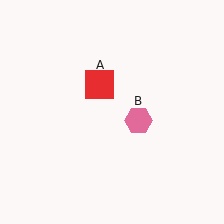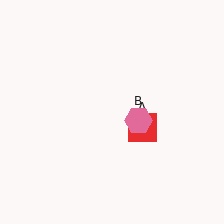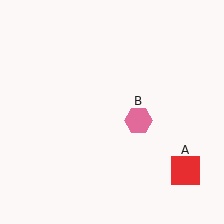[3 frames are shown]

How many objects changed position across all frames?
1 object changed position: red square (object A).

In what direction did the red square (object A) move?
The red square (object A) moved down and to the right.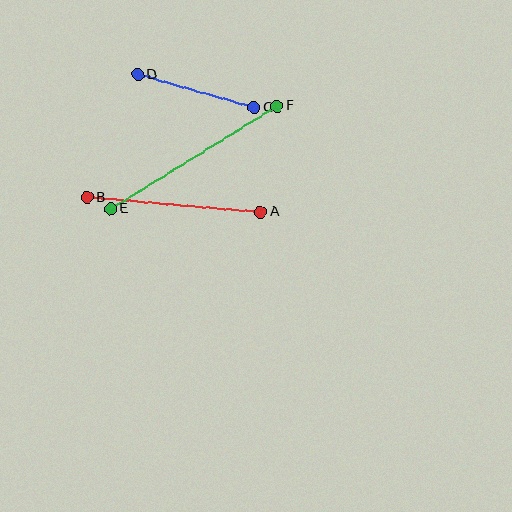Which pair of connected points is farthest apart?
Points E and F are farthest apart.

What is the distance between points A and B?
The distance is approximately 174 pixels.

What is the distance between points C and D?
The distance is approximately 121 pixels.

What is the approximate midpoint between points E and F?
The midpoint is at approximately (194, 157) pixels.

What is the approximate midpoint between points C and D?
The midpoint is at approximately (196, 91) pixels.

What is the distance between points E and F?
The distance is approximately 196 pixels.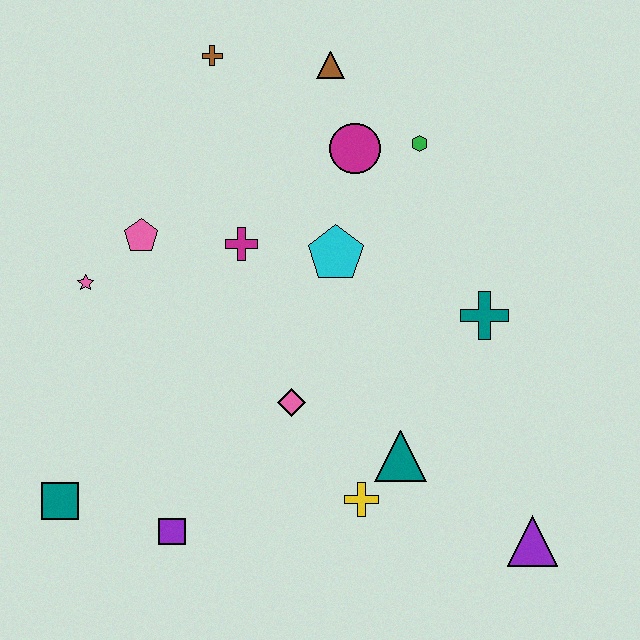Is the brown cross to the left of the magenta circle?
Yes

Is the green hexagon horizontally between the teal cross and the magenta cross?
Yes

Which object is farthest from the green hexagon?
The teal square is farthest from the green hexagon.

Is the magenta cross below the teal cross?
No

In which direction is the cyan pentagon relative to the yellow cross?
The cyan pentagon is above the yellow cross.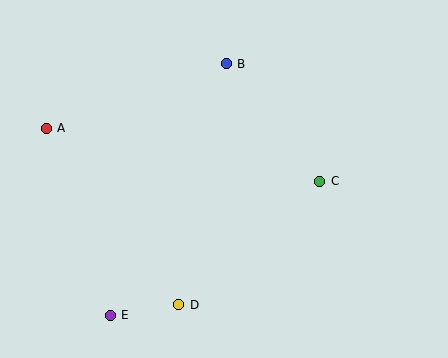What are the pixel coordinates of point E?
Point E is at (110, 315).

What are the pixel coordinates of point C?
Point C is at (320, 181).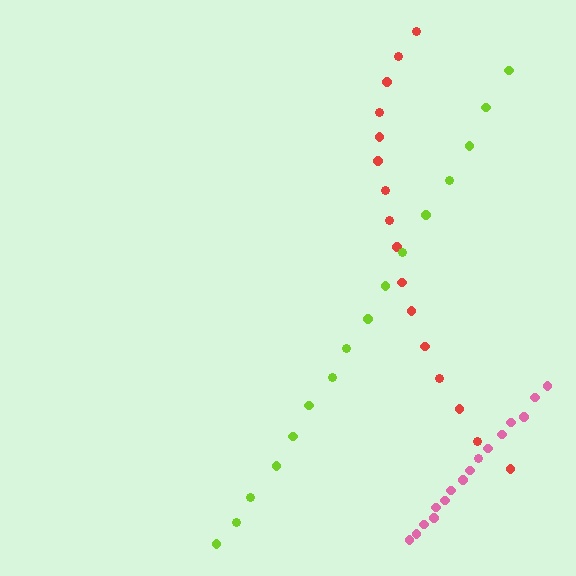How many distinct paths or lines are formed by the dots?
There are 3 distinct paths.